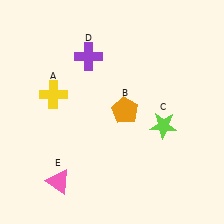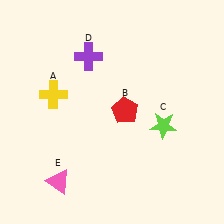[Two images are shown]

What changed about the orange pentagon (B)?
In Image 1, B is orange. In Image 2, it changed to red.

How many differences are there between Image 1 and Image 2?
There is 1 difference between the two images.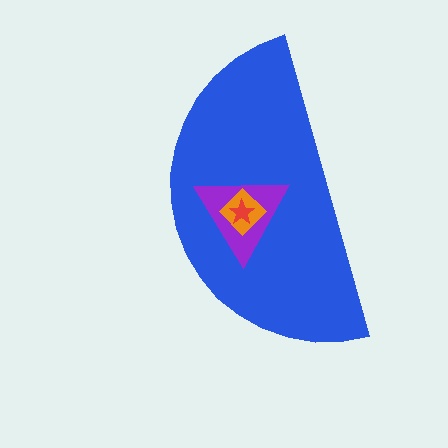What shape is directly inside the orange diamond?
The red star.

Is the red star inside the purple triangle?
Yes.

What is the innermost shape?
The red star.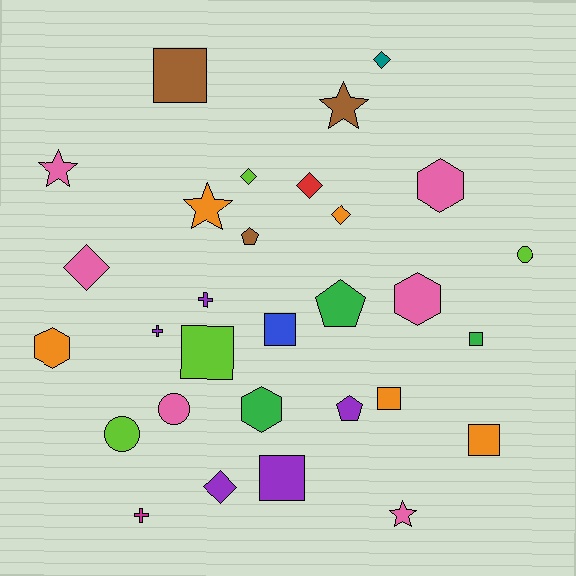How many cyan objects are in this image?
There are no cyan objects.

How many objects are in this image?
There are 30 objects.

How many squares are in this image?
There are 7 squares.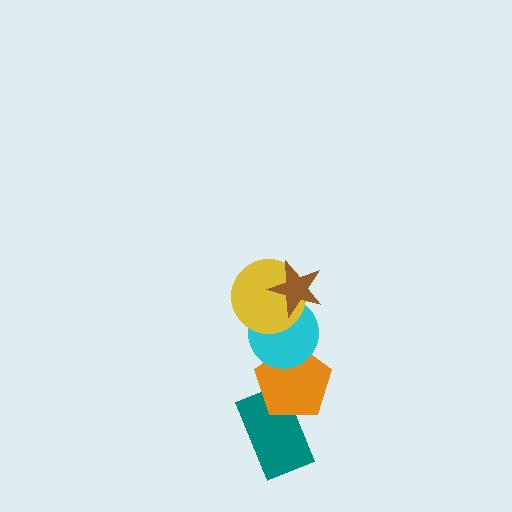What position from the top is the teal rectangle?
The teal rectangle is 5th from the top.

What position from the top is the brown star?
The brown star is 1st from the top.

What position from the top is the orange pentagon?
The orange pentagon is 4th from the top.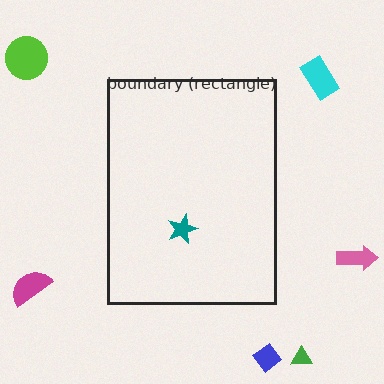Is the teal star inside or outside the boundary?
Inside.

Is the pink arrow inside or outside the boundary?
Outside.